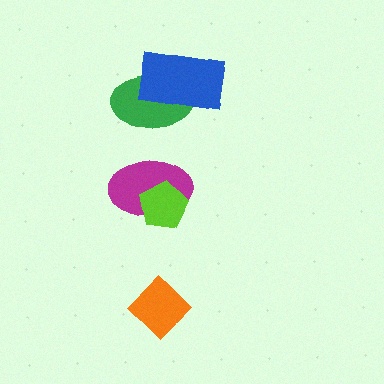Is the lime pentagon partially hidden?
No, no other shape covers it.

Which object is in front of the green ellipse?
The blue rectangle is in front of the green ellipse.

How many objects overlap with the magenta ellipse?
1 object overlaps with the magenta ellipse.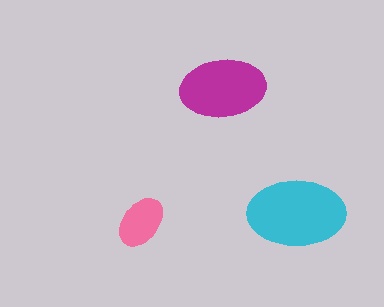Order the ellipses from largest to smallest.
the cyan one, the magenta one, the pink one.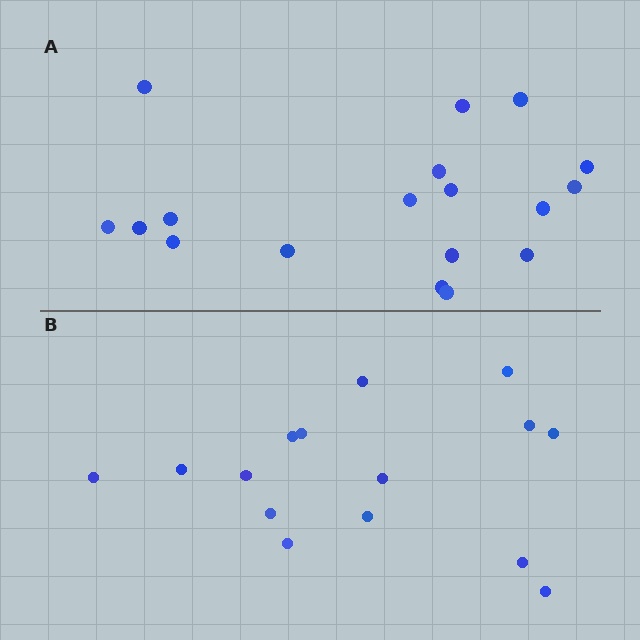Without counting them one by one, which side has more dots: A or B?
Region A (the top region) has more dots.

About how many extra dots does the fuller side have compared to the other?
Region A has just a few more — roughly 2 or 3 more dots than region B.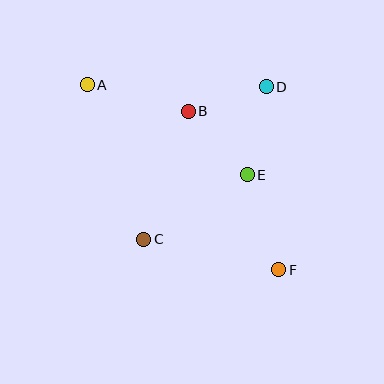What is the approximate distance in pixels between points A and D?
The distance between A and D is approximately 179 pixels.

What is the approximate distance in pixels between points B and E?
The distance between B and E is approximately 87 pixels.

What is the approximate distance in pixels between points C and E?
The distance between C and E is approximately 122 pixels.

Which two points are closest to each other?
Points B and D are closest to each other.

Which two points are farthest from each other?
Points A and F are farthest from each other.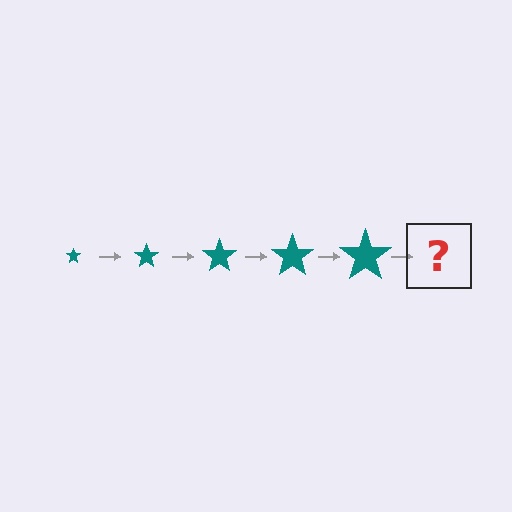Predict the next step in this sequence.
The next step is a teal star, larger than the previous one.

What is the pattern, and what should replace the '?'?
The pattern is that the star gets progressively larger each step. The '?' should be a teal star, larger than the previous one.